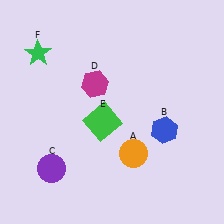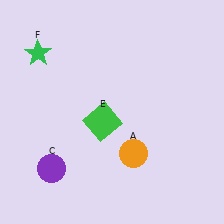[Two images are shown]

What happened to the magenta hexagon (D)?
The magenta hexagon (D) was removed in Image 2. It was in the top-left area of Image 1.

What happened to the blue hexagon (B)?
The blue hexagon (B) was removed in Image 2. It was in the bottom-right area of Image 1.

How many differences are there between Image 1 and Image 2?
There are 2 differences between the two images.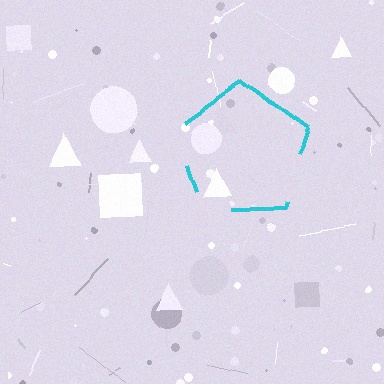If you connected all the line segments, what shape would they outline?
They would outline a pentagon.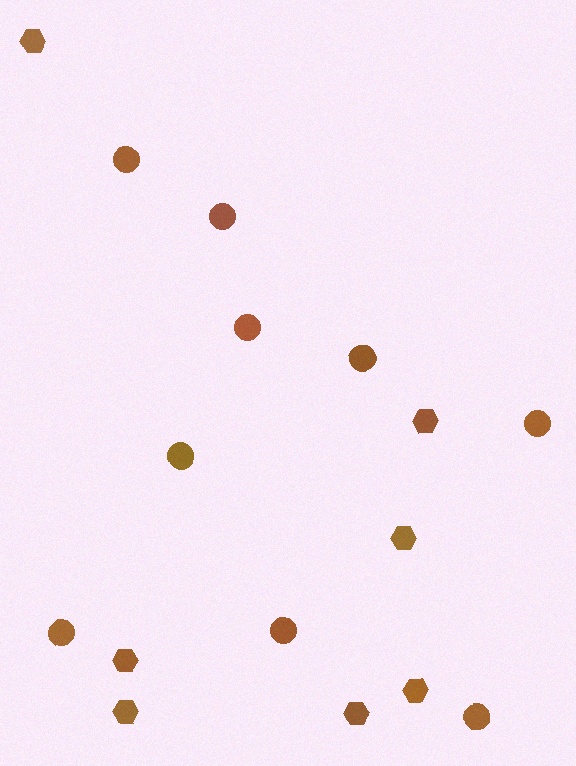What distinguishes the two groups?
There are 2 groups: one group of hexagons (7) and one group of circles (9).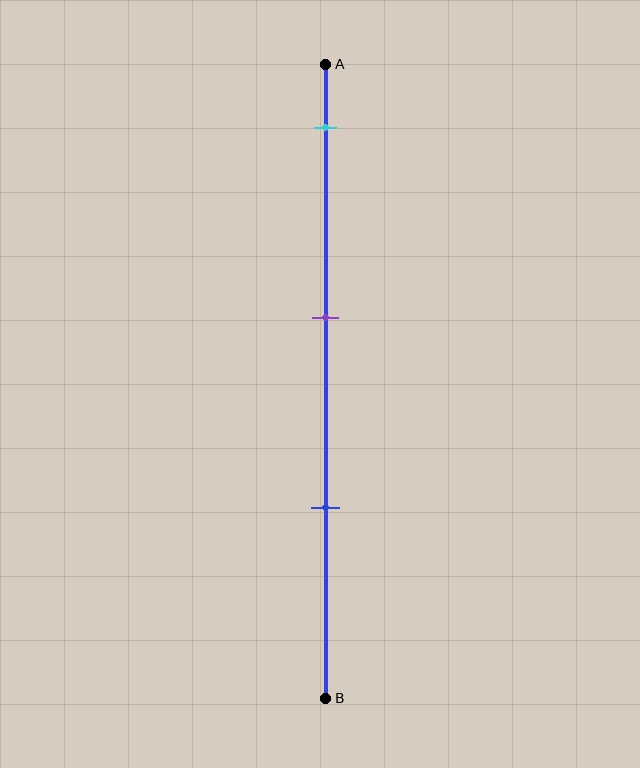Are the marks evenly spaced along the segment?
Yes, the marks are approximately evenly spaced.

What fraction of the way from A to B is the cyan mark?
The cyan mark is approximately 10% (0.1) of the way from A to B.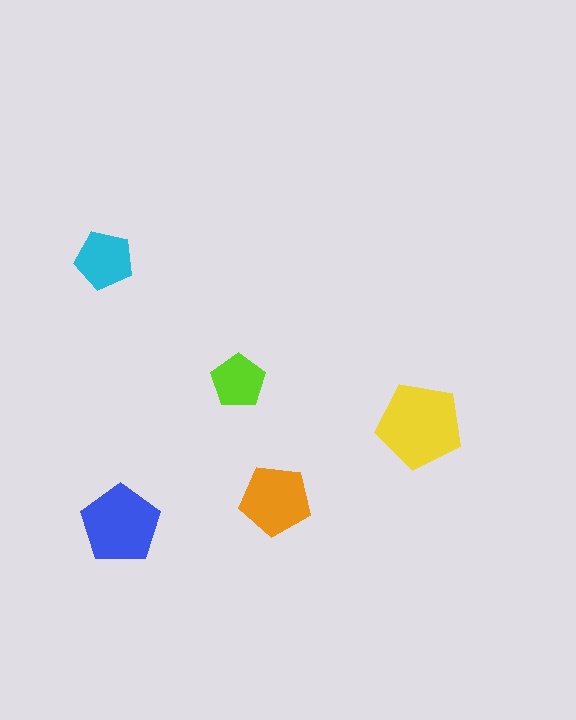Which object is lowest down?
The blue pentagon is bottommost.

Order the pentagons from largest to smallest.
the yellow one, the blue one, the orange one, the cyan one, the lime one.